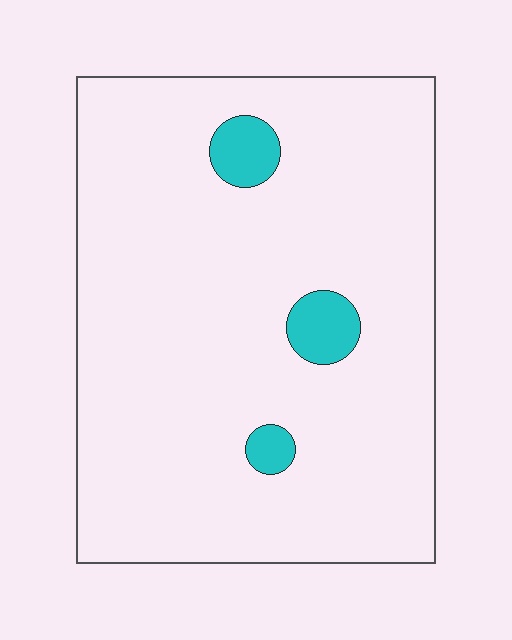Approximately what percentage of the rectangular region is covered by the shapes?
Approximately 5%.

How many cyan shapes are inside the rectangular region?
3.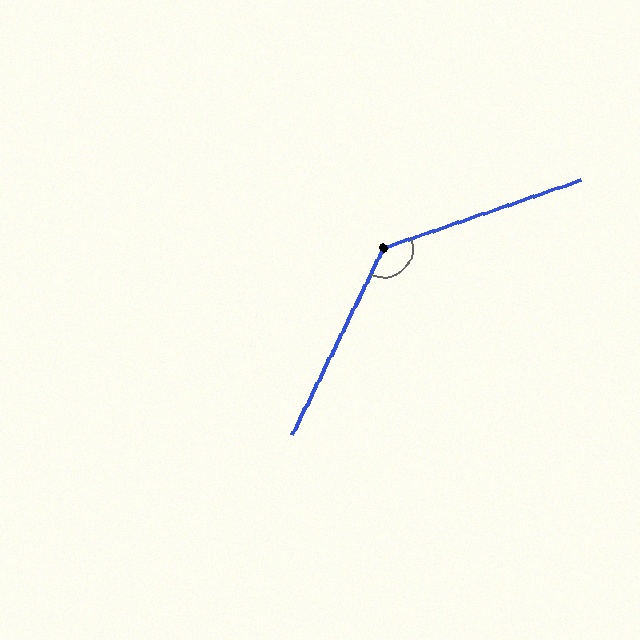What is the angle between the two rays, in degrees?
Approximately 135 degrees.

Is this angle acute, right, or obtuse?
It is obtuse.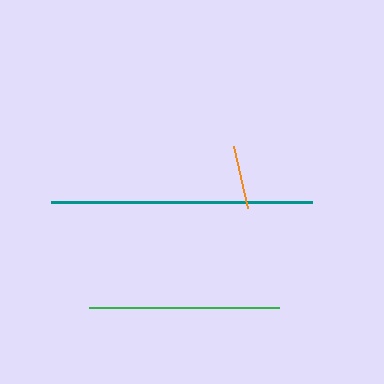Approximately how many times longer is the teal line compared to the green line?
The teal line is approximately 1.4 times the length of the green line.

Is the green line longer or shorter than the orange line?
The green line is longer than the orange line.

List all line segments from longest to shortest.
From longest to shortest: teal, green, orange.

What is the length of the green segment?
The green segment is approximately 190 pixels long.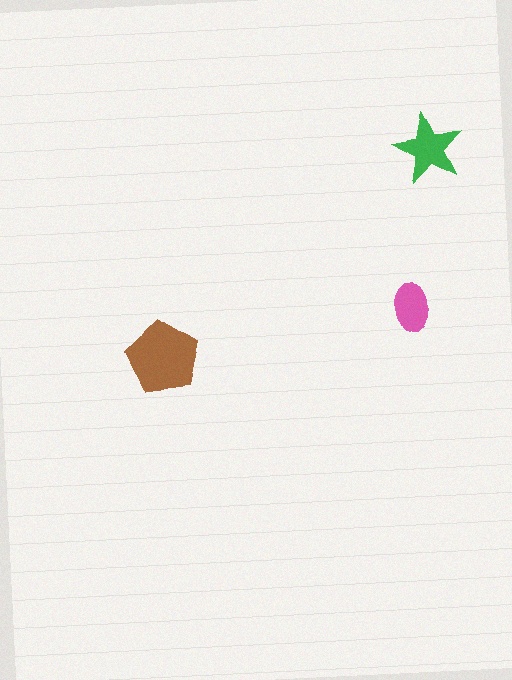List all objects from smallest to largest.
The pink ellipse, the green star, the brown pentagon.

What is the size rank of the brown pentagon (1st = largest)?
1st.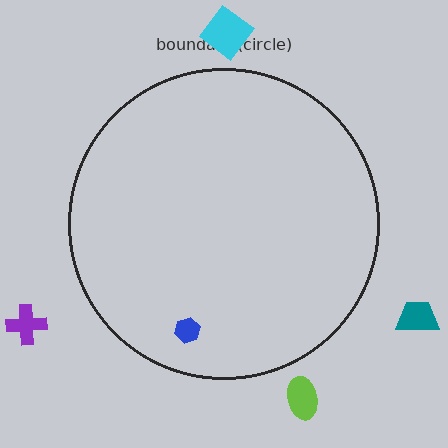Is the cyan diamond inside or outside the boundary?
Outside.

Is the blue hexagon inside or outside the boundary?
Inside.